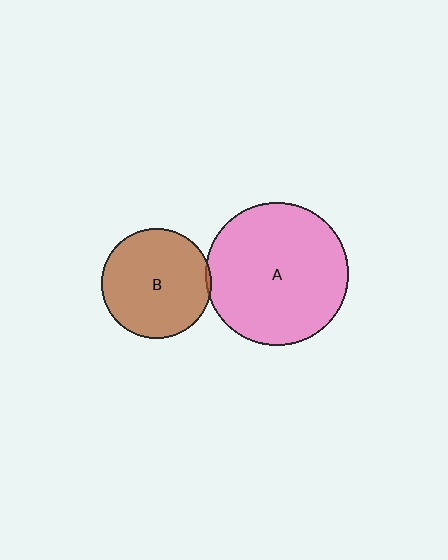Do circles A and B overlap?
Yes.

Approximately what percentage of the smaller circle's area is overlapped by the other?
Approximately 5%.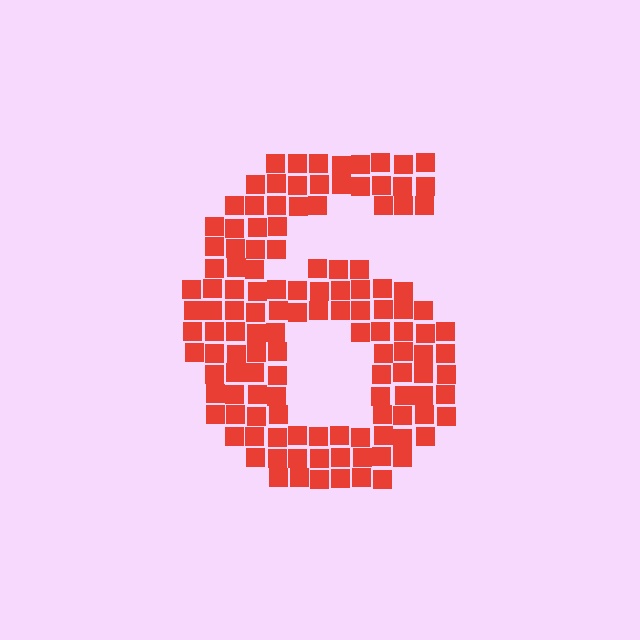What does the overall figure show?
The overall figure shows the digit 6.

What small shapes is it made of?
It is made of small squares.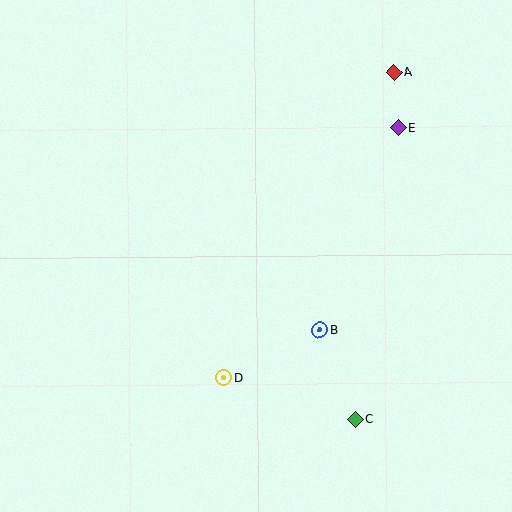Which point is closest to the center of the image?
Point B at (319, 330) is closest to the center.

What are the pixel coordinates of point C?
Point C is at (356, 420).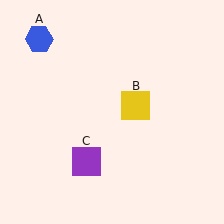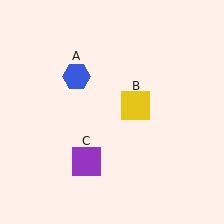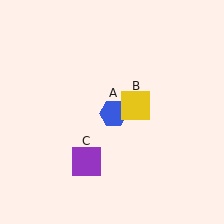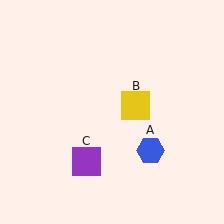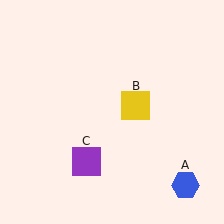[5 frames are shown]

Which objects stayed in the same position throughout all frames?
Yellow square (object B) and purple square (object C) remained stationary.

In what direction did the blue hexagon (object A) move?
The blue hexagon (object A) moved down and to the right.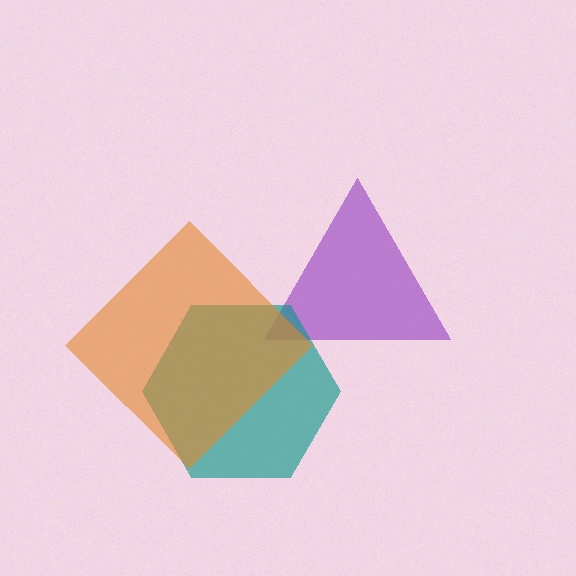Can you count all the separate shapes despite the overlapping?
Yes, there are 3 separate shapes.